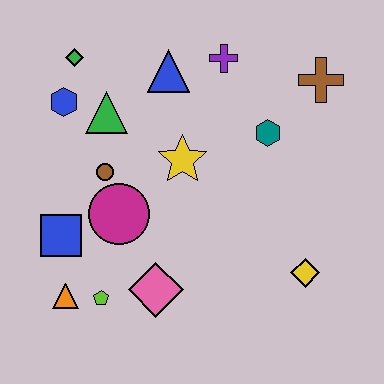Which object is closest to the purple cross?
The blue triangle is closest to the purple cross.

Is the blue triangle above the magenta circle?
Yes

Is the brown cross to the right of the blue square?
Yes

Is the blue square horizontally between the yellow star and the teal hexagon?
No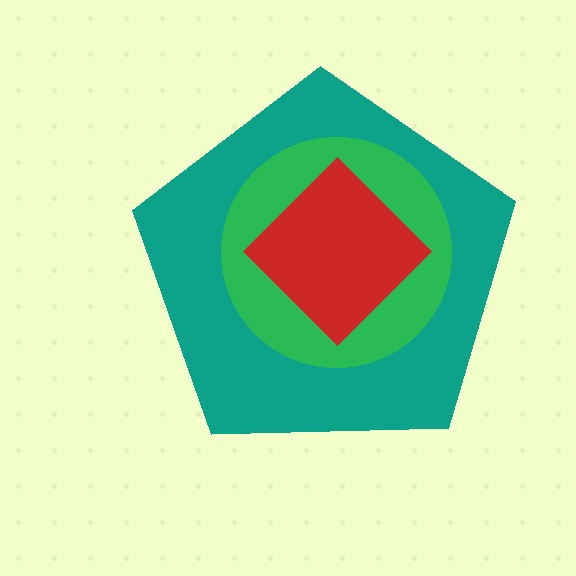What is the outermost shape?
The teal pentagon.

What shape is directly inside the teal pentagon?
The green circle.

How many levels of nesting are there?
3.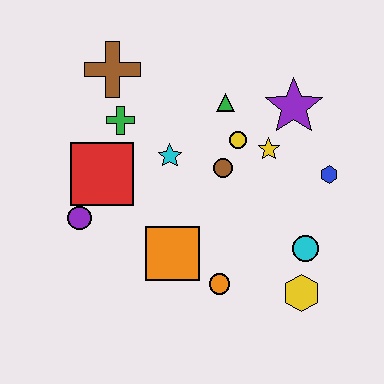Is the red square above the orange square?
Yes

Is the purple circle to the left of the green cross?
Yes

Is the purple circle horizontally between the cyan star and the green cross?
No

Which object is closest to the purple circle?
The red square is closest to the purple circle.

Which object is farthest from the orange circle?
The brown cross is farthest from the orange circle.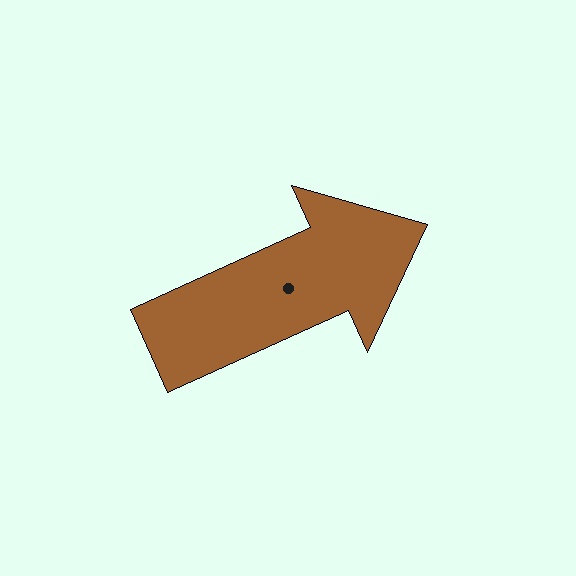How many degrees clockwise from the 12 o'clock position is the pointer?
Approximately 66 degrees.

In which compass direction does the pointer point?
Northeast.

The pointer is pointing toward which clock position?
Roughly 2 o'clock.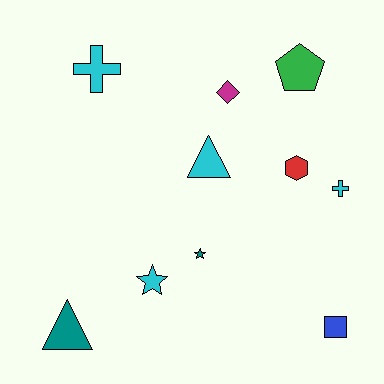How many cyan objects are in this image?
There are 4 cyan objects.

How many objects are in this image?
There are 10 objects.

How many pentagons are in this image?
There is 1 pentagon.